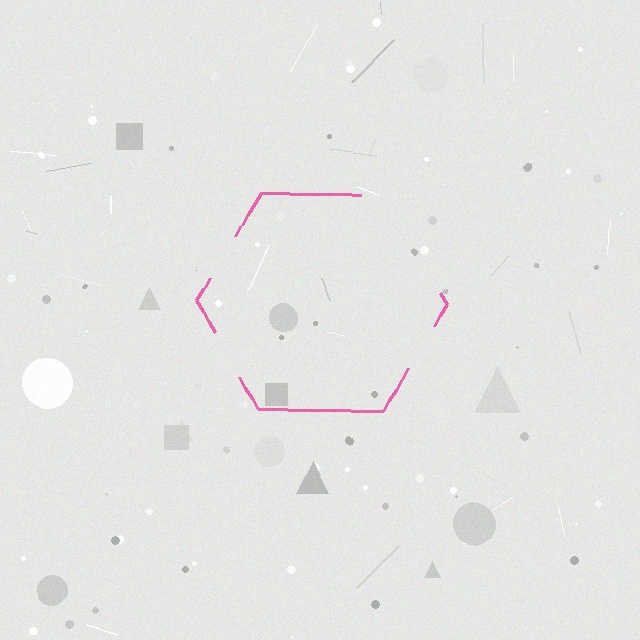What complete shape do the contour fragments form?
The contour fragments form a hexagon.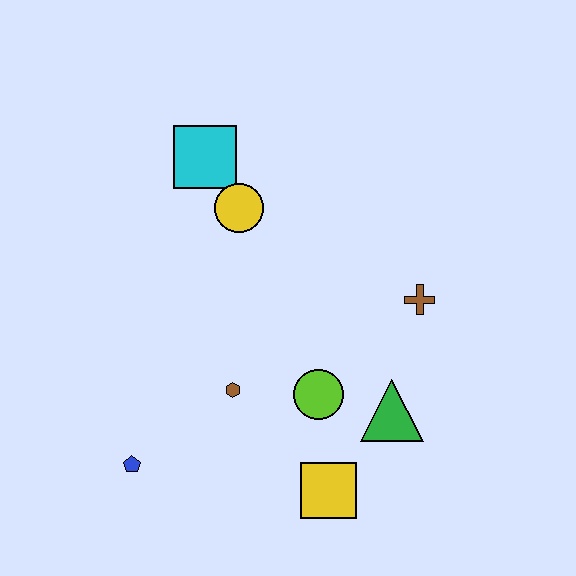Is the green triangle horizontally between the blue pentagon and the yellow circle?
No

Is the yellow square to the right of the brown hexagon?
Yes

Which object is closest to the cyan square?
The yellow circle is closest to the cyan square.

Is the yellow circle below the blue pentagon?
No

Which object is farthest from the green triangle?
The cyan square is farthest from the green triangle.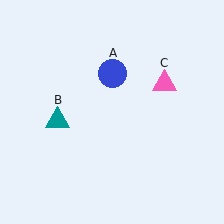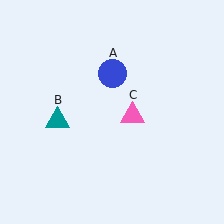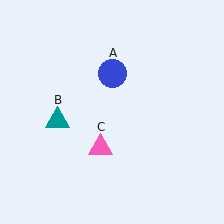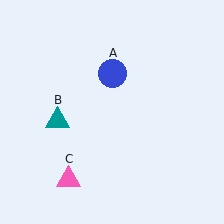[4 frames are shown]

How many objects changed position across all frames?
1 object changed position: pink triangle (object C).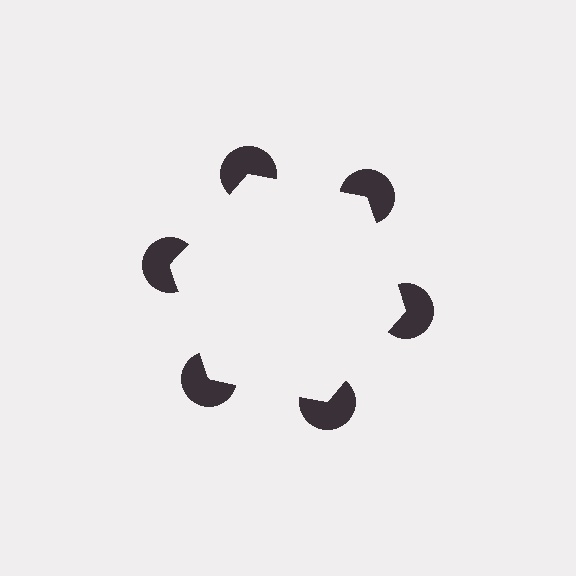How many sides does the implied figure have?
6 sides.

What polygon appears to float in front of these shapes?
An illusory hexagon — its edges are inferred from the aligned wedge cuts in the pac-man discs, not physically drawn.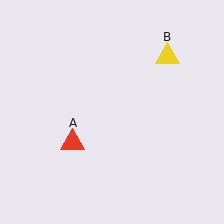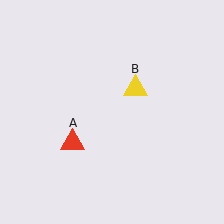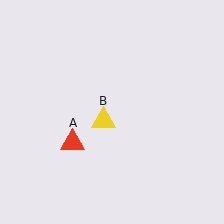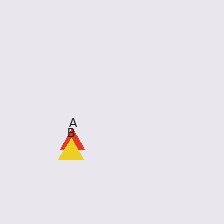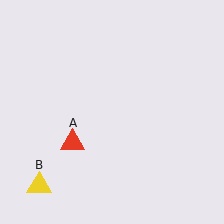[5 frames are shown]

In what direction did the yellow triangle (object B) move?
The yellow triangle (object B) moved down and to the left.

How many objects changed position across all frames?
1 object changed position: yellow triangle (object B).